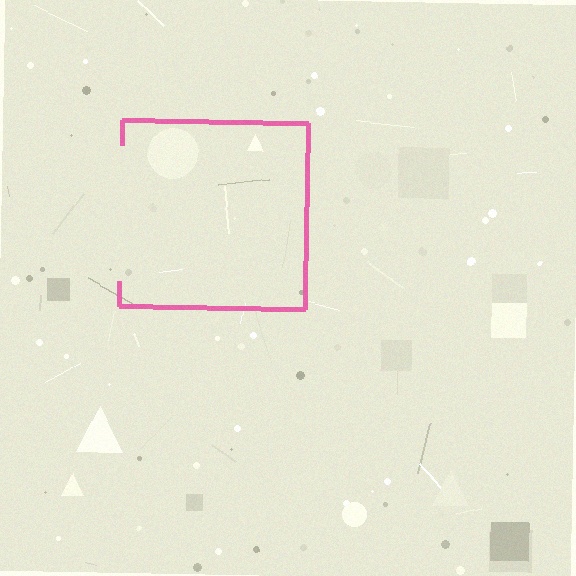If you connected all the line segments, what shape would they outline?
They would outline a square.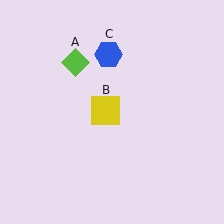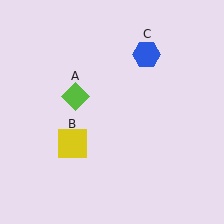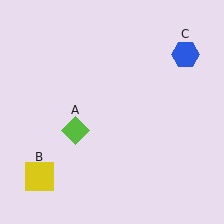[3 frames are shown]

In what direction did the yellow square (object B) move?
The yellow square (object B) moved down and to the left.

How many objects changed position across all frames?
3 objects changed position: lime diamond (object A), yellow square (object B), blue hexagon (object C).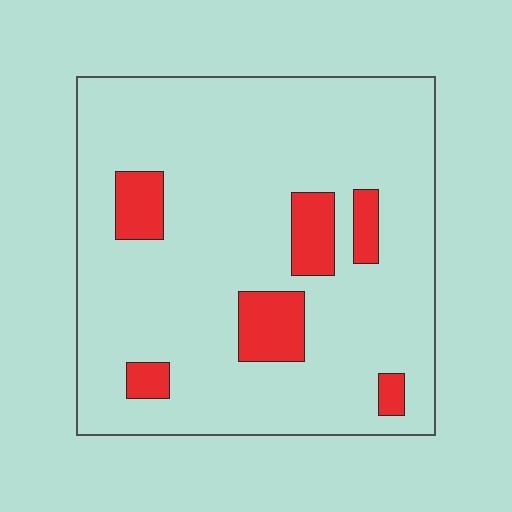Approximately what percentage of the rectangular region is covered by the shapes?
Approximately 15%.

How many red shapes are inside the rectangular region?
6.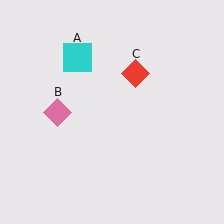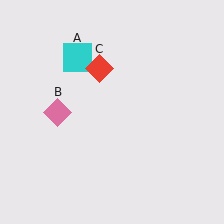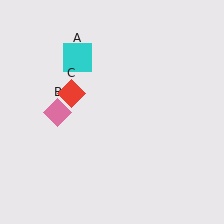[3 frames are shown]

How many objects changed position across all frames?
1 object changed position: red diamond (object C).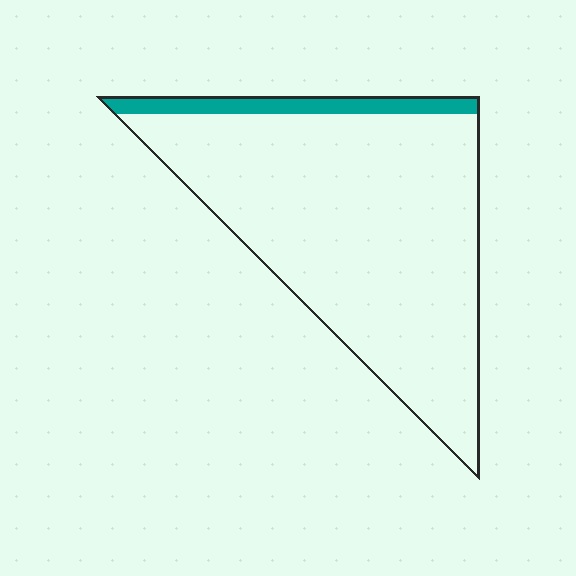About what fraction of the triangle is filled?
About one tenth (1/10).